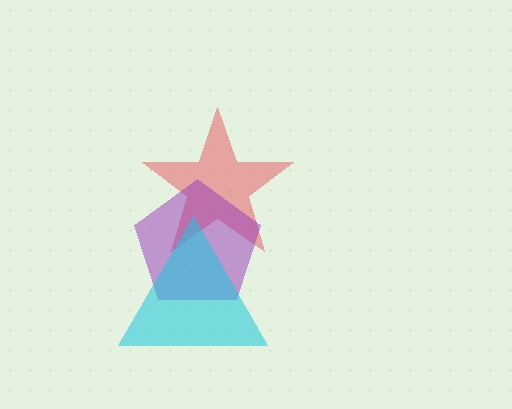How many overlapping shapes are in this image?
There are 3 overlapping shapes in the image.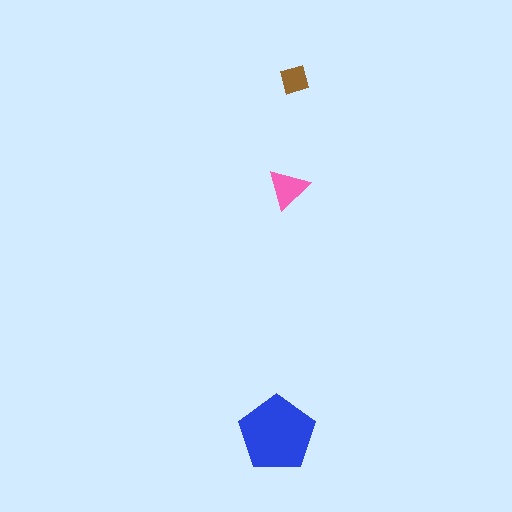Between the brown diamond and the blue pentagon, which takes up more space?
The blue pentagon.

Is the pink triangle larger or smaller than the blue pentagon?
Smaller.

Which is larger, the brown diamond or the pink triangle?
The pink triangle.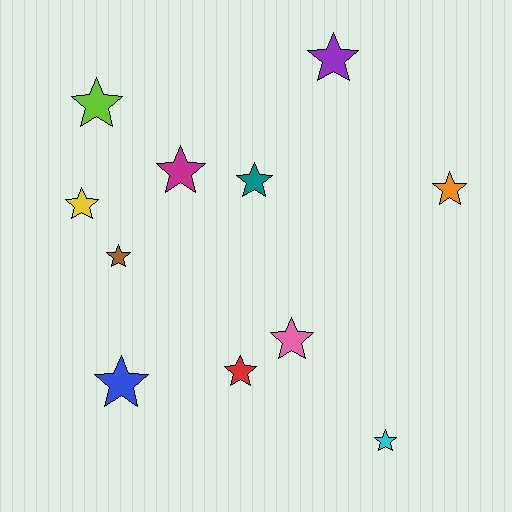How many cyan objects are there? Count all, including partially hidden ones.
There is 1 cyan object.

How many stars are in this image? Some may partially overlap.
There are 11 stars.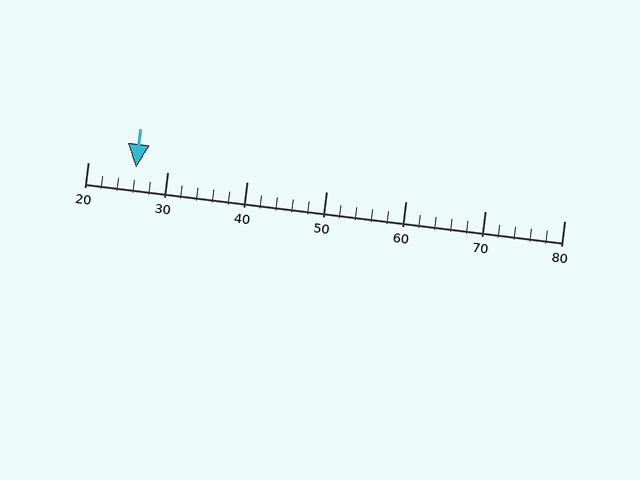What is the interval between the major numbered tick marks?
The major tick marks are spaced 10 units apart.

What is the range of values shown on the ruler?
The ruler shows values from 20 to 80.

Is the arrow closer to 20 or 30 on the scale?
The arrow is closer to 30.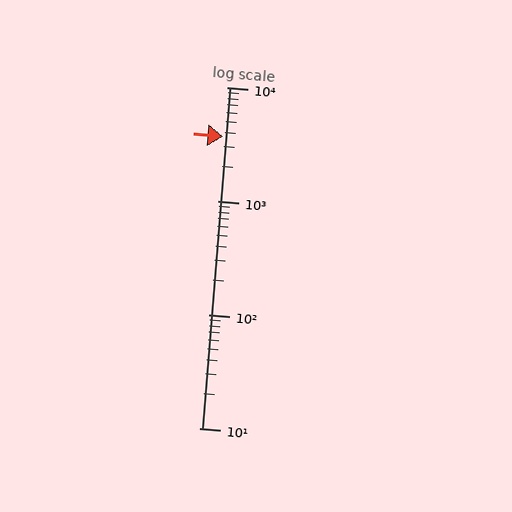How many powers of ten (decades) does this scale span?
The scale spans 3 decades, from 10 to 10000.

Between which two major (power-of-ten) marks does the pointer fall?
The pointer is between 1000 and 10000.